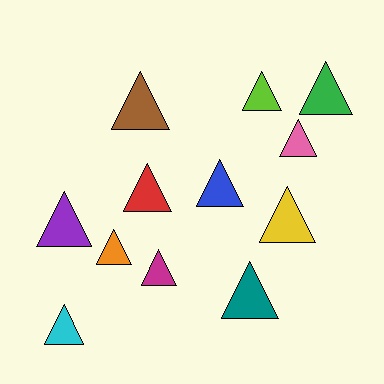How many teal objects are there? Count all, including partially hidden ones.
There is 1 teal object.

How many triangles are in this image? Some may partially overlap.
There are 12 triangles.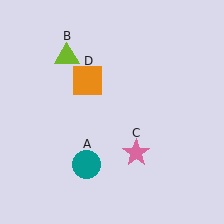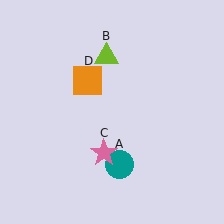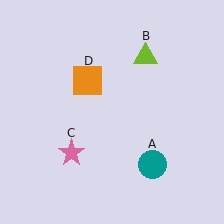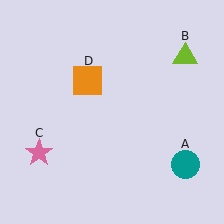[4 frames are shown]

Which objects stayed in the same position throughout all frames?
Orange square (object D) remained stationary.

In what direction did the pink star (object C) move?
The pink star (object C) moved left.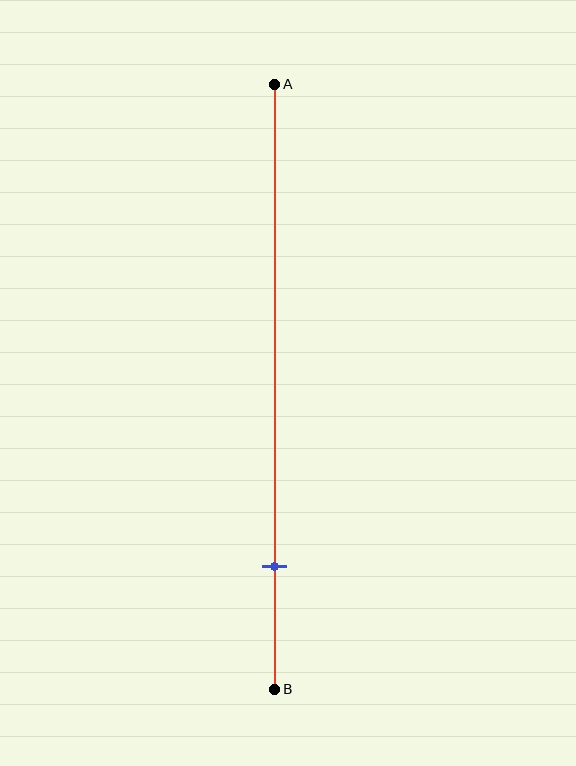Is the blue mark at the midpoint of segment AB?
No, the mark is at about 80% from A, not at the 50% midpoint.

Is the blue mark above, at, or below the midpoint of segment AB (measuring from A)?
The blue mark is below the midpoint of segment AB.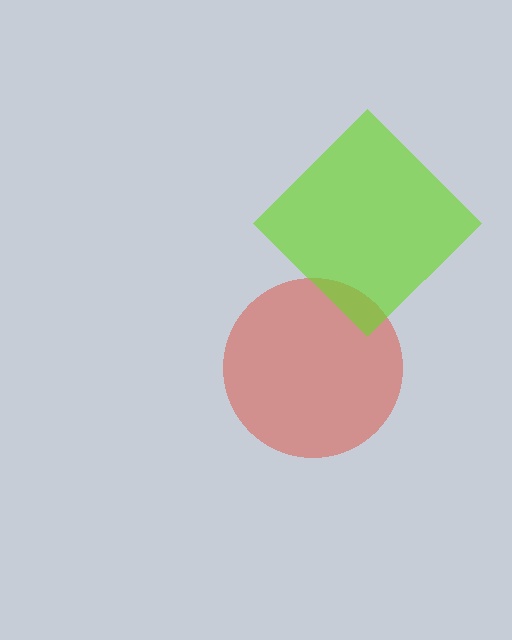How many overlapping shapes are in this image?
There are 2 overlapping shapes in the image.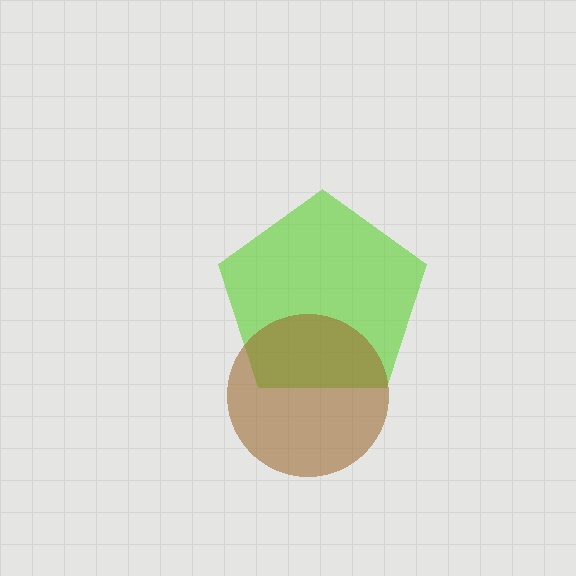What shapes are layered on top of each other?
The layered shapes are: a lime pentagon, a brown circle.